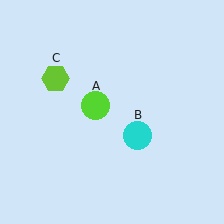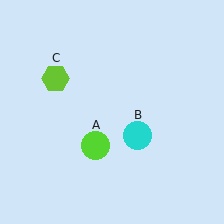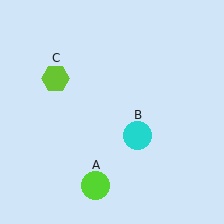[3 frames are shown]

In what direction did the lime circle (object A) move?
The lime circle (object A) moved down.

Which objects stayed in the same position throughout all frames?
Cyan circle (object B) and lime hexagon (object C) remained stationary.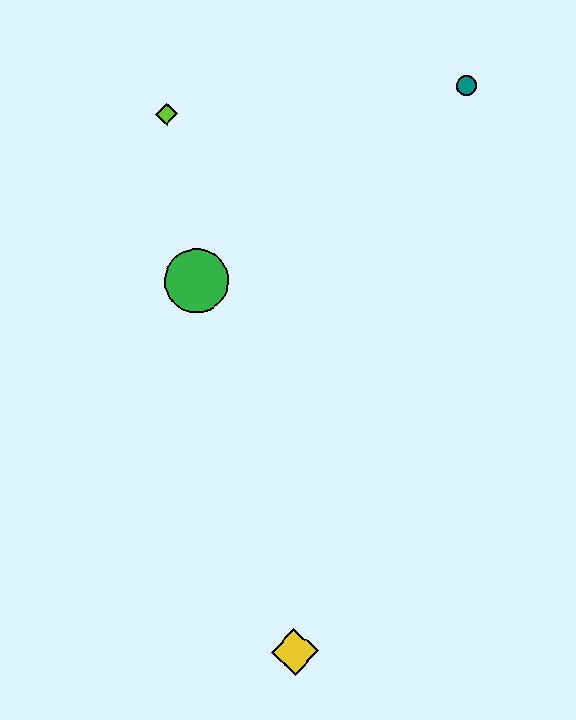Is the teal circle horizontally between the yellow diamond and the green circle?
No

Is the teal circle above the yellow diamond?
Yes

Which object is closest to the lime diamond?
The green circle is closest to the lime diamond.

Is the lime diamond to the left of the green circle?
Yes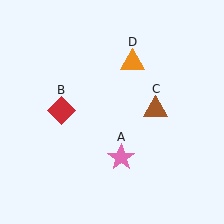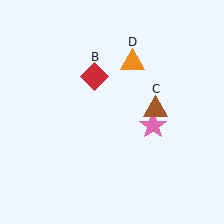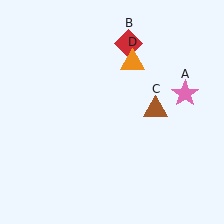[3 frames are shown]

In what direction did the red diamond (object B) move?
The red diamond (object B) moved up and to the right.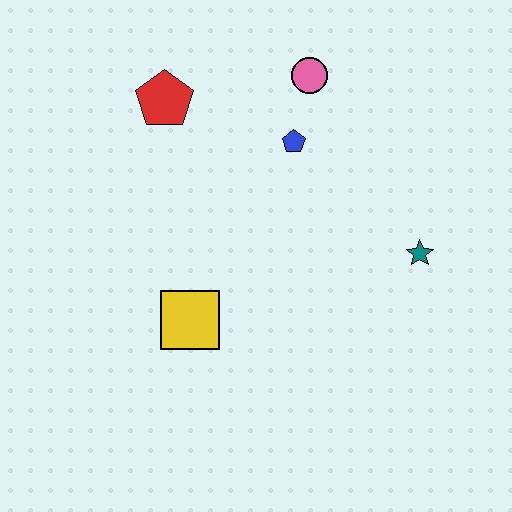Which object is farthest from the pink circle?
The yellow square is farthest from the pink circle.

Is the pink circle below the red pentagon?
No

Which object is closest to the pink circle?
The blue pentagon is closest to the pink circle.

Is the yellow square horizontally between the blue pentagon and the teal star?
No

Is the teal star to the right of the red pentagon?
Yes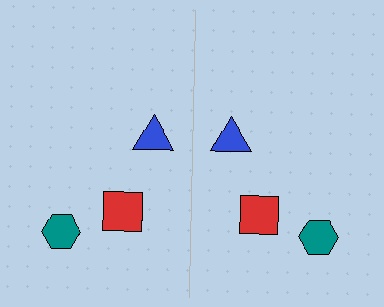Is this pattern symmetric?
Yes, this pattern has bilateral (reflection) symmetry.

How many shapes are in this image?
There are 6 shapes in this image.